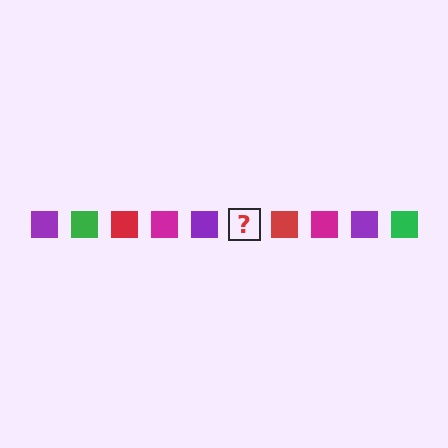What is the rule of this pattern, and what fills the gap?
The rule is that the pattern cycles through purple, green, red, magenta squares. The gap should be filled with a green square.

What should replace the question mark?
The question mark should be replaced with a green square.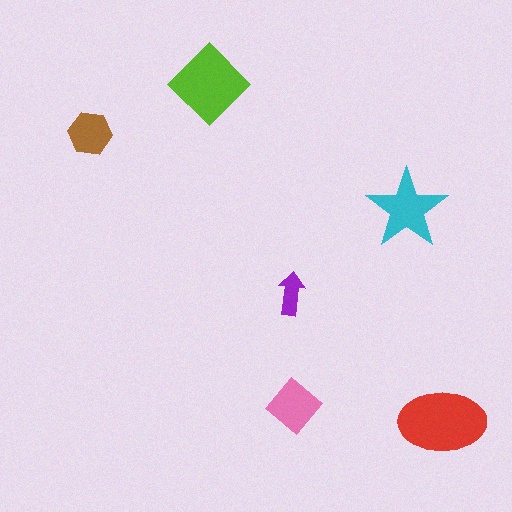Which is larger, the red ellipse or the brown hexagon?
The red ellipse.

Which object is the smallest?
The purple arrow.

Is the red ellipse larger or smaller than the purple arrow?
Larger.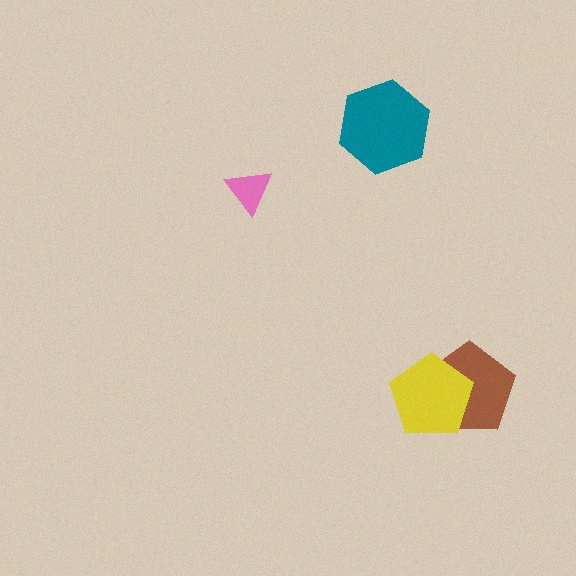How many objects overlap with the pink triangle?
0 objects overlap with the pink triangle.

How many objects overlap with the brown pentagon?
1 object overlaps with the brown pentagon.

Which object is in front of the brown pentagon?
The yellow pentagon is in front of the brown pentagon.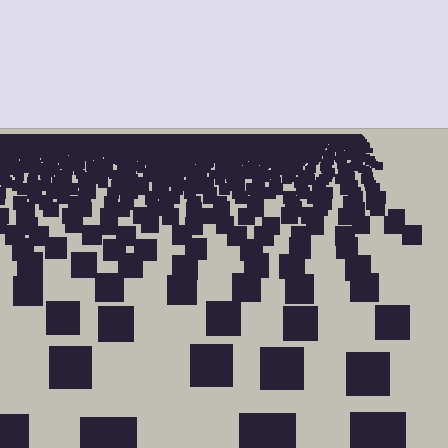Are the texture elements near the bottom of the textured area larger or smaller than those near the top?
Larger. Near the bottom, elements are closer to the viewer and appear at a bigger on-screen size.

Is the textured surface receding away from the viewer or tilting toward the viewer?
The surface is receding away from the viewer. Texture elements get smaller and denser toward the top.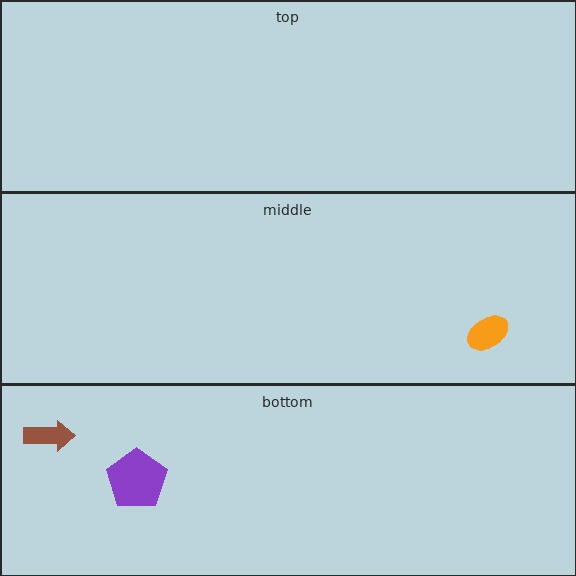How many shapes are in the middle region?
1.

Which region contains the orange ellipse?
The middle region.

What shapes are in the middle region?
The orange ellipse.